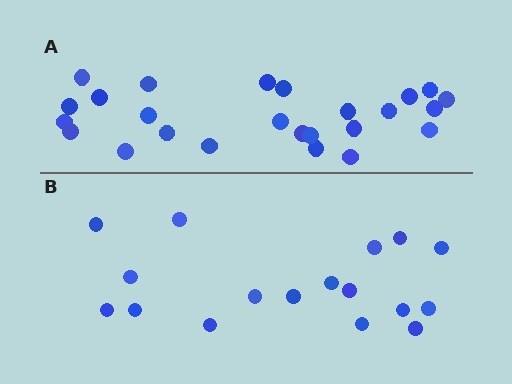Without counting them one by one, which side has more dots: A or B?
Region A (the top region) has more dots.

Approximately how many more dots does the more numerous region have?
Region A has roughly 8 or so more dots than region B.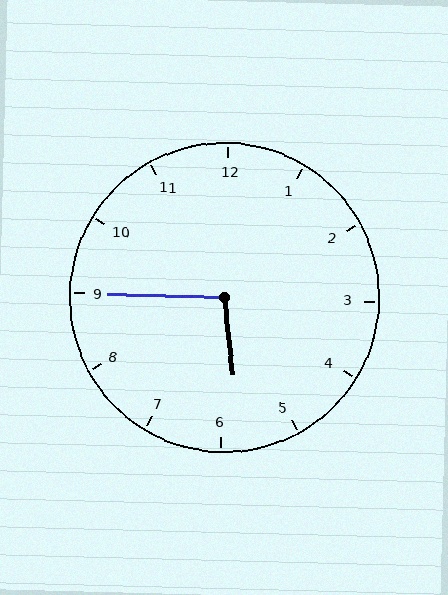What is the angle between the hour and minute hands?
Approximately 98 degrees.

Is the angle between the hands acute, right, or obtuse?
It is obtuse.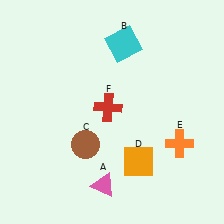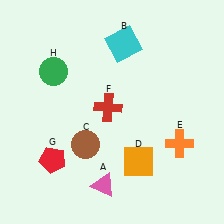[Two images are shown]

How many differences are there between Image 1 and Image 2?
There are 2 differences between the two images.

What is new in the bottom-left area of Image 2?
A red pentagon (G) was added in the bottom-left area of Image 2.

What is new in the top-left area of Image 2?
A green circle (H) was added in the top-left area of Image 2.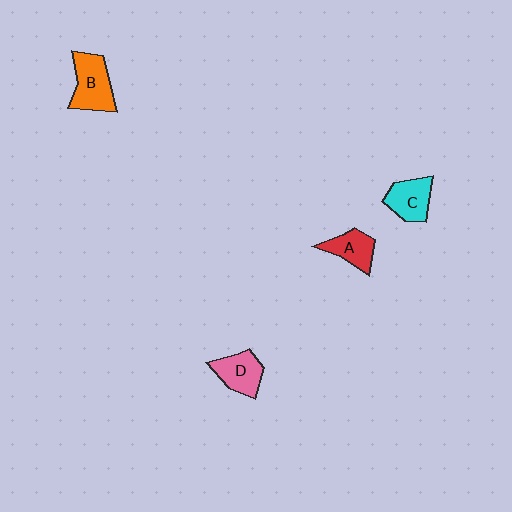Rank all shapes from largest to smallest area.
From largest to smallest: B (orange), C (cyan), D (pink), A (red).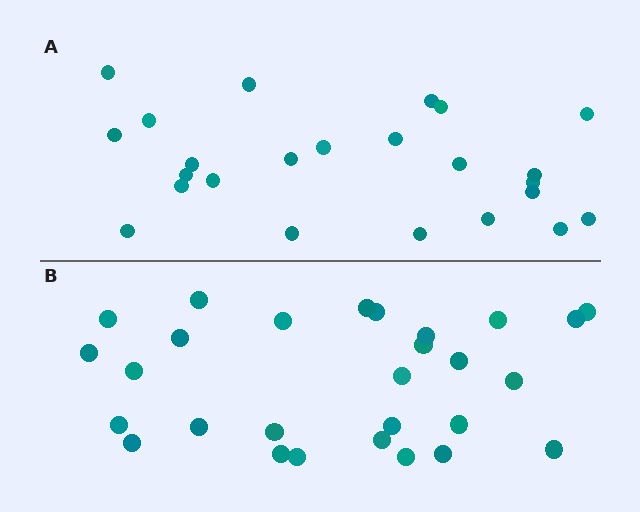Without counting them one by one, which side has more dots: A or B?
Region B (the bottom region) has more dots.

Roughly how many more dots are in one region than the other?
Region B has about 4 more dots than region A.